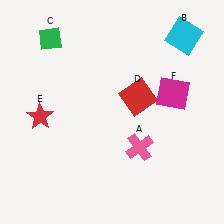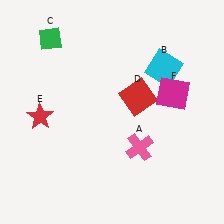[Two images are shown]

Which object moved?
The cyan square (B) moved down.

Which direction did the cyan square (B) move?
The cyan square (B) moved down.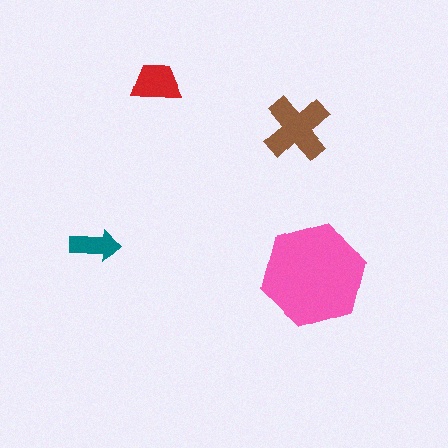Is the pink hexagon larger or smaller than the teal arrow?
Larger.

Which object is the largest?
The pink hexagon.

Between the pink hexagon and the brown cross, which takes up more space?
The pink hexagon.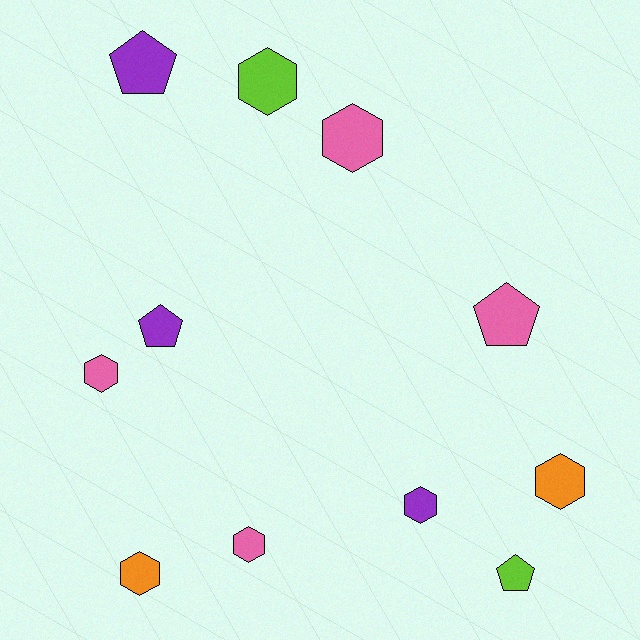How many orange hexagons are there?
There are 2 orange hexagons.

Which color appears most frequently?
Pink, with 4 objects.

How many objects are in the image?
There are 11 objects.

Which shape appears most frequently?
Hexagon, with 7 objects.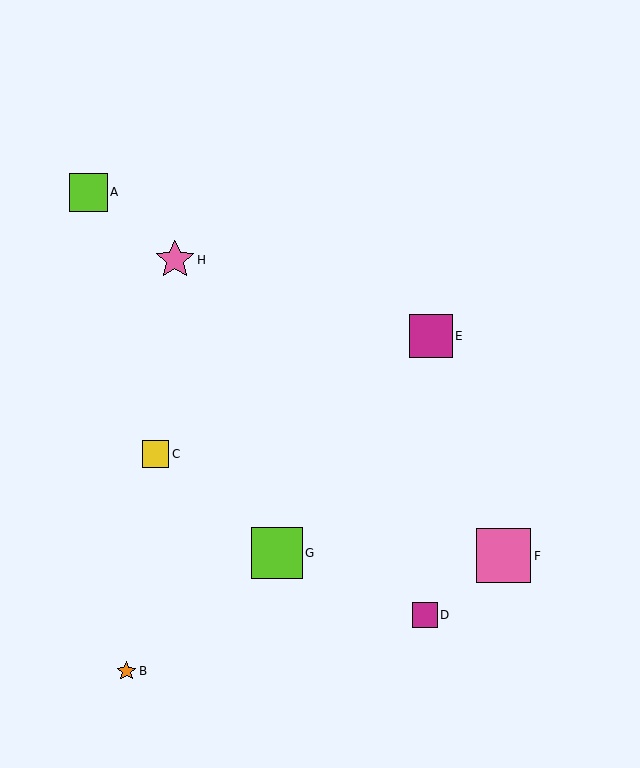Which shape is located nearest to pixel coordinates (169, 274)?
The pink star (labeled H) at (175, 260) is nearest to that location.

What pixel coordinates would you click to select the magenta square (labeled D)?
Click at (425, 615) to select the magenta square D.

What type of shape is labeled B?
Shape B is an orange star.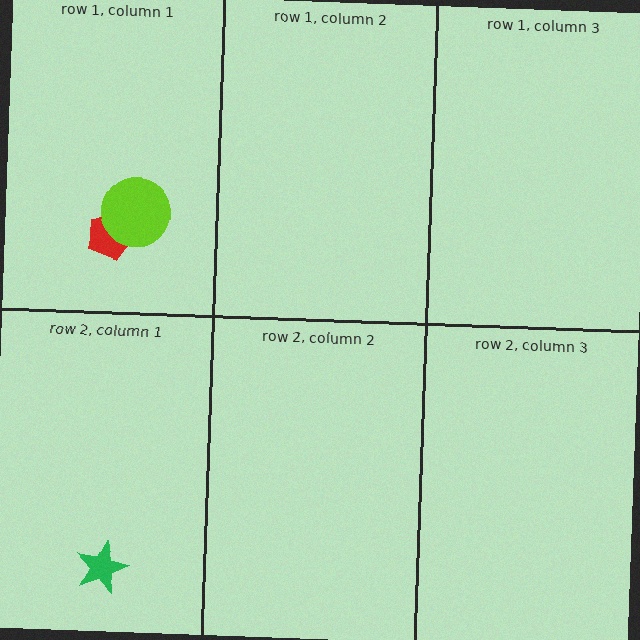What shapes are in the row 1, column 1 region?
The red pentagon, the lime circle.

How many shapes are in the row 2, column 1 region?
1.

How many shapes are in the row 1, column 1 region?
2.